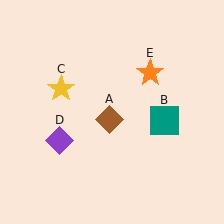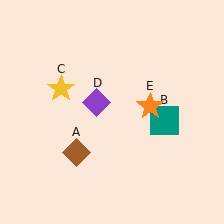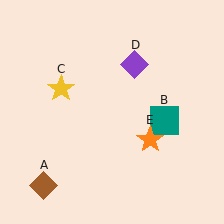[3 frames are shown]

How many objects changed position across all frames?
3 objects changed position: brown diamond (object A), purple diamond (object D), orange star (object E).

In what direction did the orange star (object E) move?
The orange star (object E) moved down.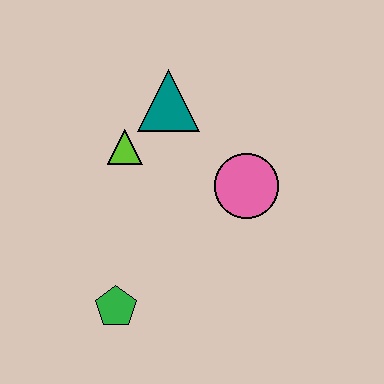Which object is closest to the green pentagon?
The lime triangle is closest to the green pentagon.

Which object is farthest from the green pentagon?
The teal triangle is farthest from the green pentagon.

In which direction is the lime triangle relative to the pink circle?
The lime triangle is to the left of the pink circle.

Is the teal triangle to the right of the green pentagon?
Yes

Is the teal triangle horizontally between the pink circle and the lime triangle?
Yes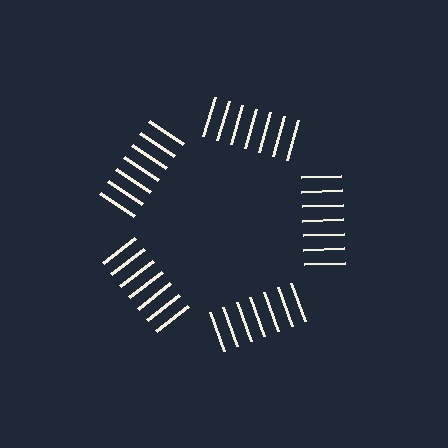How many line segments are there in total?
35 — 7 along each of the 5 edges.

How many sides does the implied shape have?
5 sides — the line-ends trace a pentagon.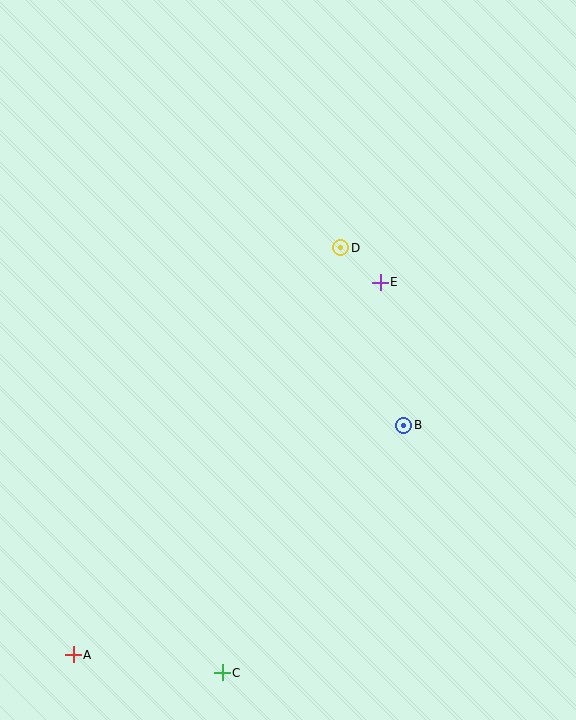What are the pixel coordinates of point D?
Point D is at (341, 248).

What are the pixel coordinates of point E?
Point E is at (380, 282).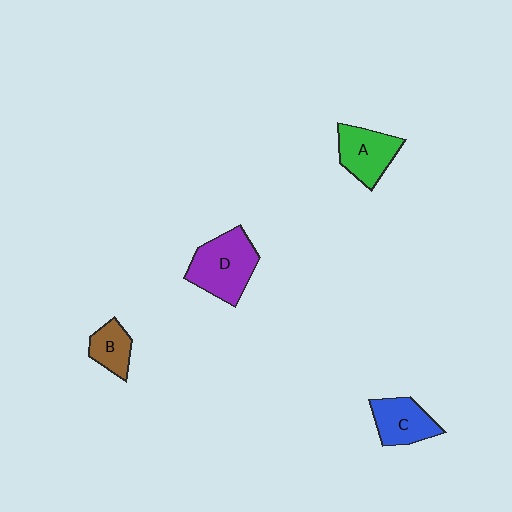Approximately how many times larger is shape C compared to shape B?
Approximately 1.4 times.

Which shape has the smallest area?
Shape B (brown).